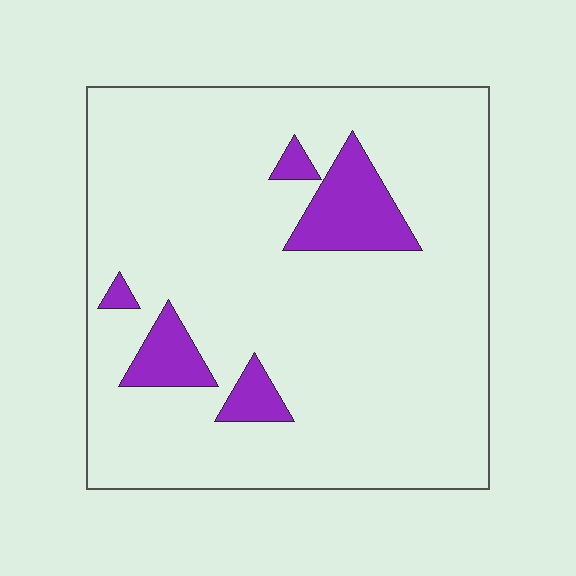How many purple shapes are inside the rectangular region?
5.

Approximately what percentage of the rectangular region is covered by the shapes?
Approximately 10%.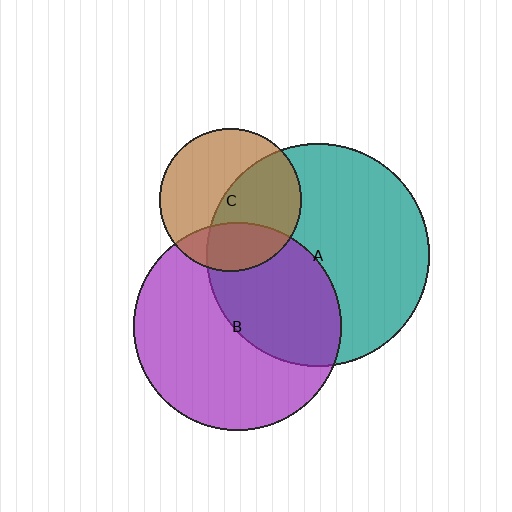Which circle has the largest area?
Circle A (teal).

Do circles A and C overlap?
Yes.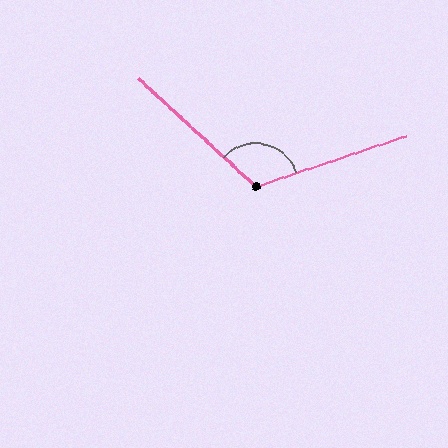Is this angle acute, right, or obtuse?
It is obtuse.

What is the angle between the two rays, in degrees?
Approximately 119 degrees.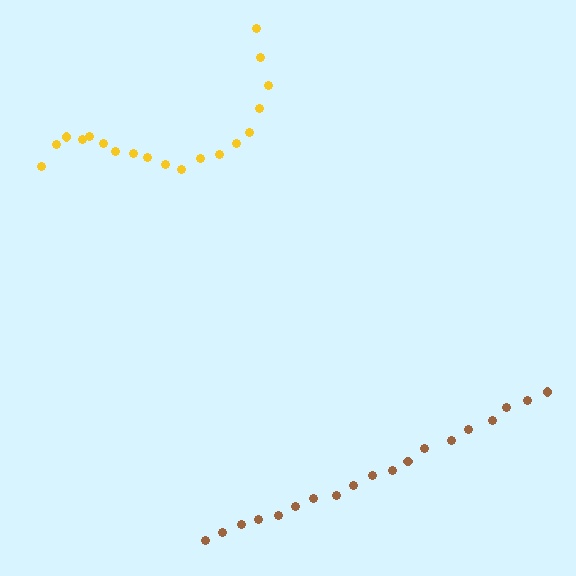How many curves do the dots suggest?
There are 2 distinct paths.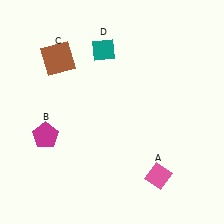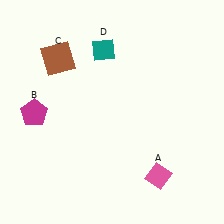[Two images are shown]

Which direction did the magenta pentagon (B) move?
The magenta pentagon (B) moved up.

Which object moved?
The magenta pentagon (B) moved up.